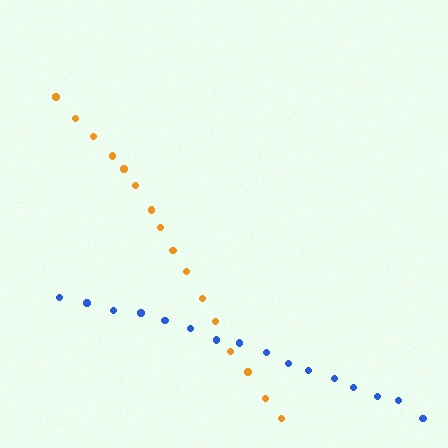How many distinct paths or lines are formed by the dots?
There are 2 distinct paths.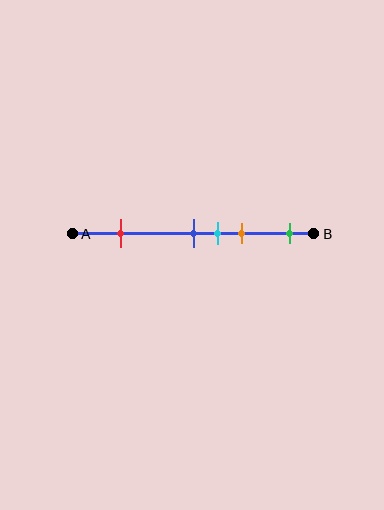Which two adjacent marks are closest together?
The blue and cyan marks are the closest adjacent pair.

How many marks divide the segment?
There are 5 marks dividing the segment.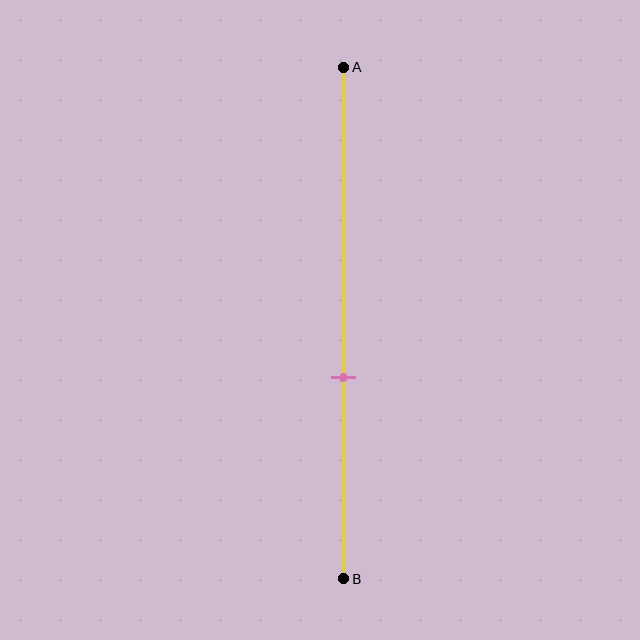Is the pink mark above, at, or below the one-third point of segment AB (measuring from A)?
The pink mark is below the one-third point of segment AB.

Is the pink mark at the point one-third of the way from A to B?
No, the mark is at about 60% from A, not at the 33% one-third point.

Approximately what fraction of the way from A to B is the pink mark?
The pink mark is approximately 60% of the way from A to B.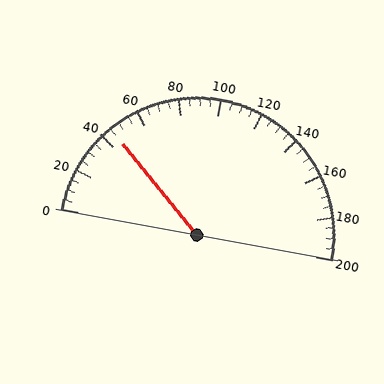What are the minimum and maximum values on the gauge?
The gauge ranges from 0 to 200.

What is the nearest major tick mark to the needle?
The nearest major tick mark is 40.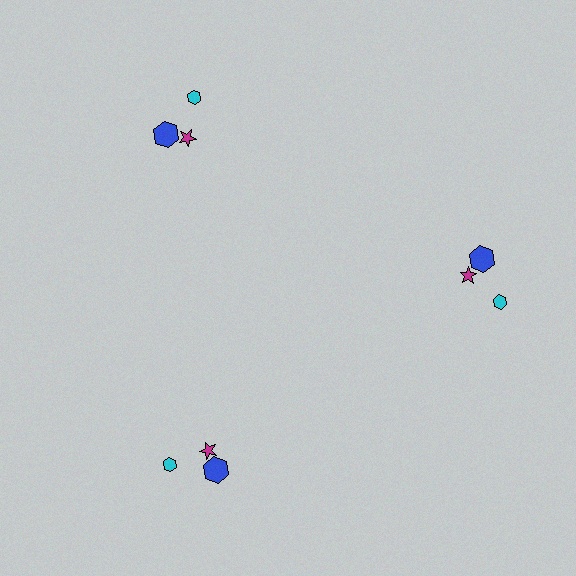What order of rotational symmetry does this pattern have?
This pattern has 3-fold rotational symmetry.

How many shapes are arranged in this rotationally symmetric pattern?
There are 9 shapes, arranged in 3 groups of 3.